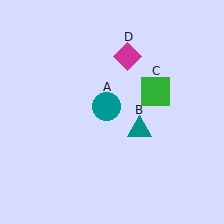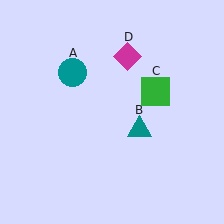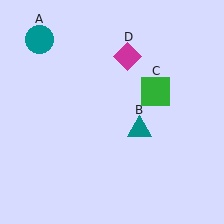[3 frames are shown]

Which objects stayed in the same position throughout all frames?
Teal triangle (object B) and green square (object C) and magenta diamond (object D) remained stationary.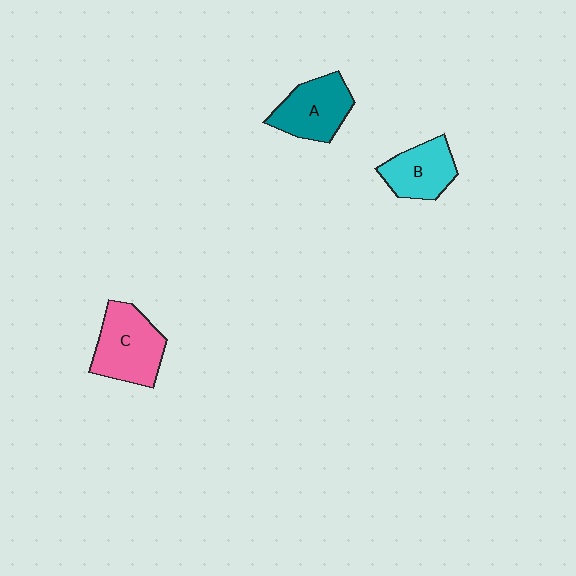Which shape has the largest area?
Shape C (pink).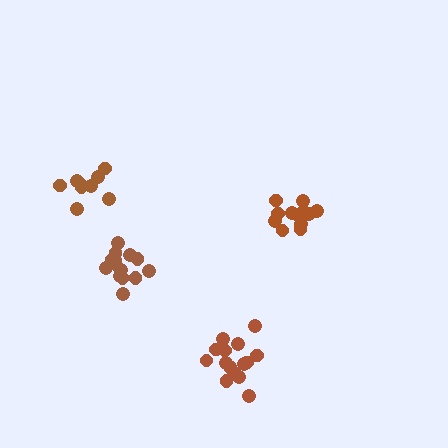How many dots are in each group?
Group 1: 15 dots, Group 2: 9 dots, Group 3: 12 dots, Group 4: 15 dots (51 total).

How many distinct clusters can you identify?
There are 4 distinct clusters.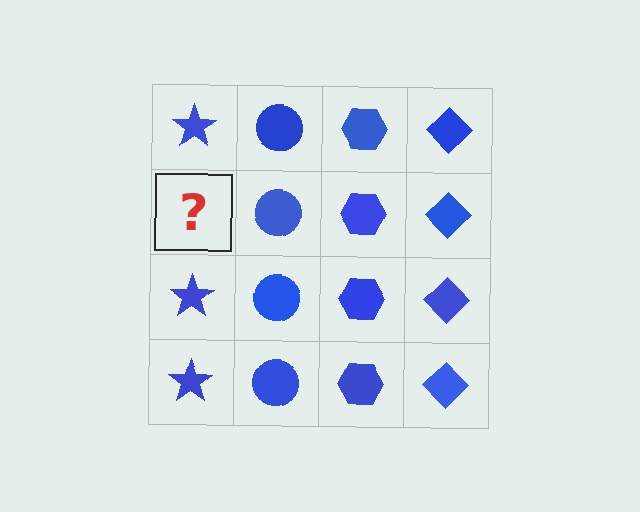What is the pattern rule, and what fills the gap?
The rule is that each column has a consistent shape. The gap should be filled with a blue star.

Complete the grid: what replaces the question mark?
The question mark should be replaced with a blue star.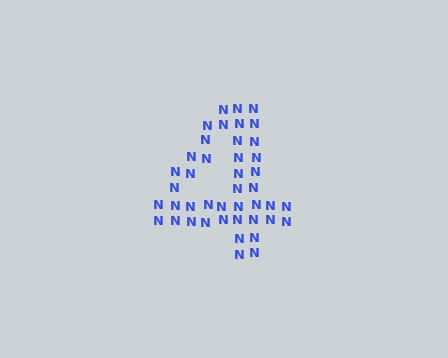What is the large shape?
The large shape is the digit 4.